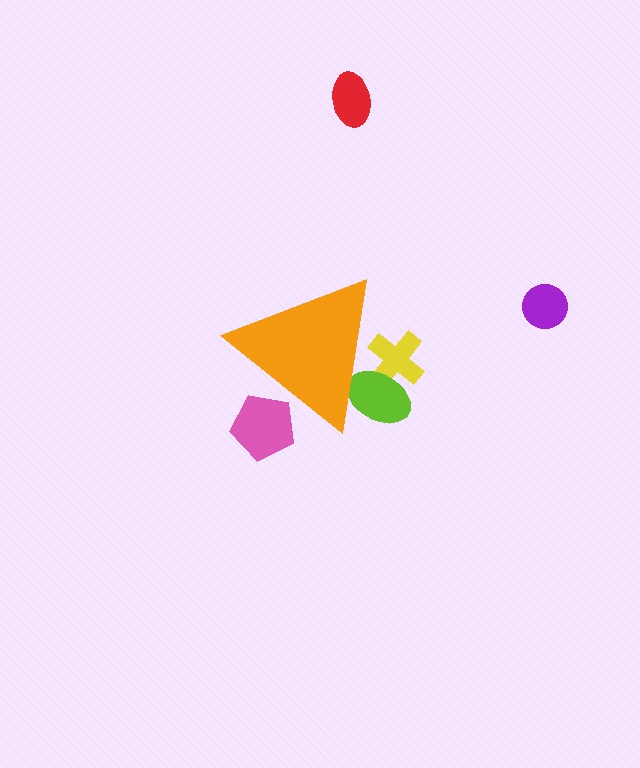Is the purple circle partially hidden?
No, the purple circle is fully visible.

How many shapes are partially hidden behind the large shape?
3 shapes are partially hidden.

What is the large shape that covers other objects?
An orange triangle.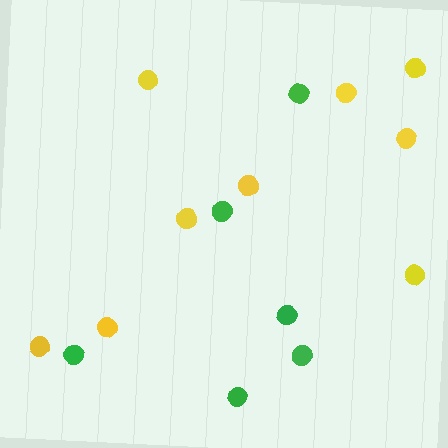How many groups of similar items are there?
There are 2 groups: one group of yellow circles (9) and one group of green circles (6).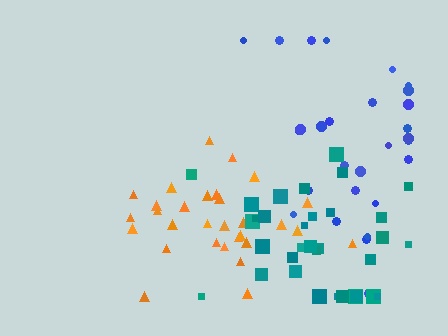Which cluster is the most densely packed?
Orange.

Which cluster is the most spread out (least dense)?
Blue.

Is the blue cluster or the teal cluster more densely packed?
Teal.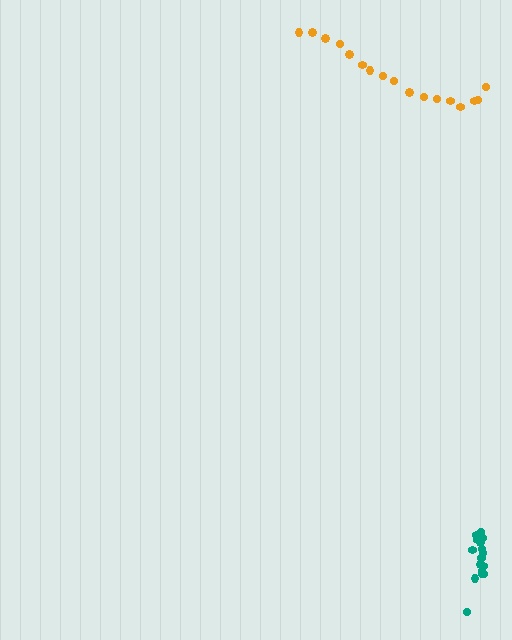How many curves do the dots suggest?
There are 2 distinct paths.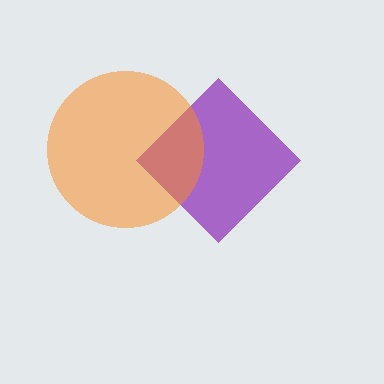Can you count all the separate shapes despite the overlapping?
Yes, there are 2 separate shapes.